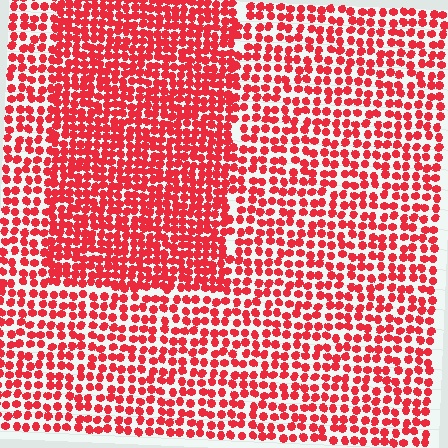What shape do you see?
I see a rectangle.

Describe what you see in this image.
The image contains small red elements arranged at two different densities. A rectangle-shaped region is visible where the elements are more densely packed than the surrounding area.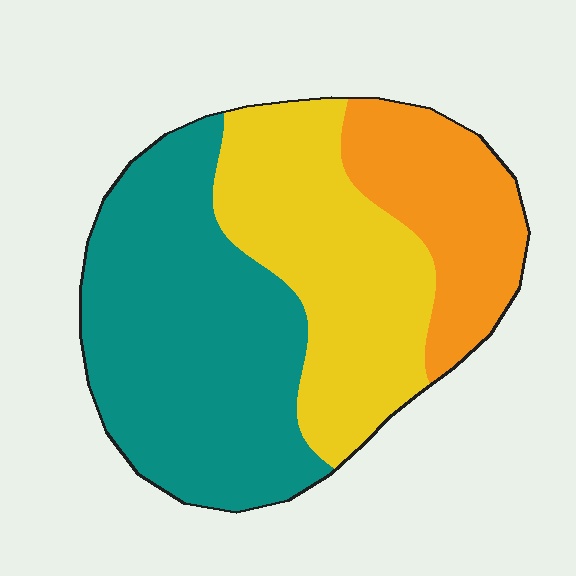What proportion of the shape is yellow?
Yellow takes up about one third (1/3) of the shape.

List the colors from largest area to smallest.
From largest to smallest: teal, yellow, orange.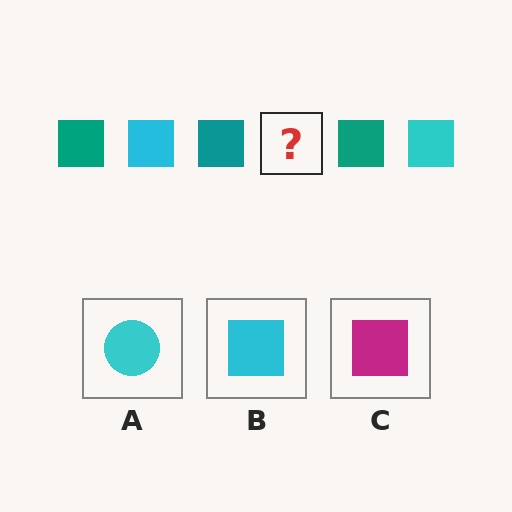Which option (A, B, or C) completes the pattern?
B.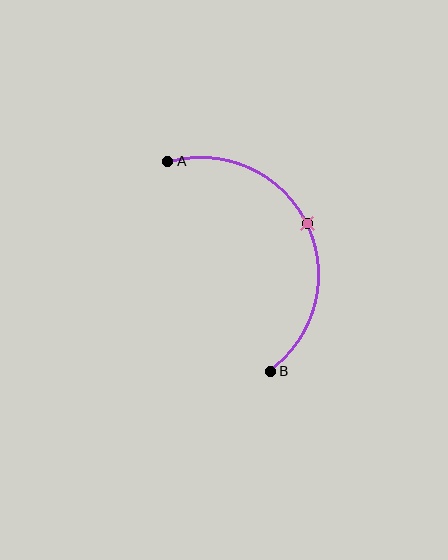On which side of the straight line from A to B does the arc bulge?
The arc bulges to the right of the straight line connecting A and B.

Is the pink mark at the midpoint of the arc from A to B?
Yes. The pink mark lies on the arc at equal arc-length from both A and B — it is the arc midpoint.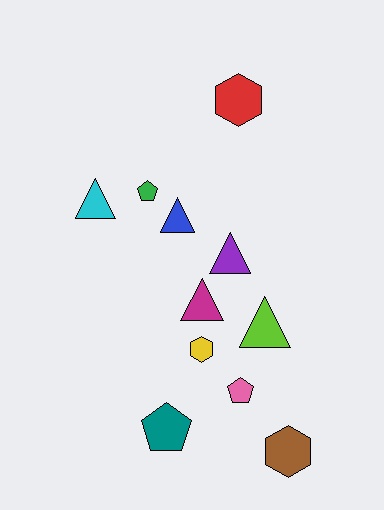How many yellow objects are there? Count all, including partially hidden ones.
There is 1 yellow object.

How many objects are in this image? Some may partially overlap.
There are 11 objects.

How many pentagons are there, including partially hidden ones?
There are 3 pentagons.